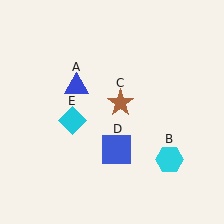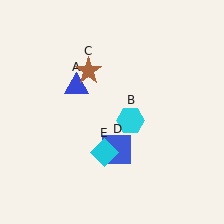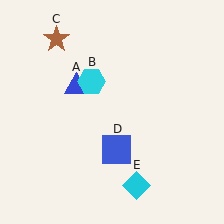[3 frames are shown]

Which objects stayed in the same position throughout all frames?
Blue triangle (object A) and blue square (object D) remained stationary.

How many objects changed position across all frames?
3 objects changed position: cyan hexagon (object B), brown star (object C), cyan diamond (object E).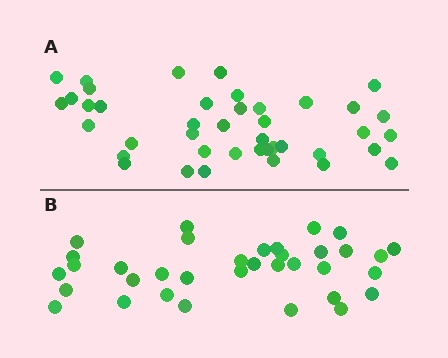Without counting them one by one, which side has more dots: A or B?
Region A (the top region) has more dots.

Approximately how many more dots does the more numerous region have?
Region A has about 6 more dots than region B.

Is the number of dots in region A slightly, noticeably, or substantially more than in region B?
Region A has only slightly more — the two regions are fairly close. The ratio is roughly 1.2 to 1.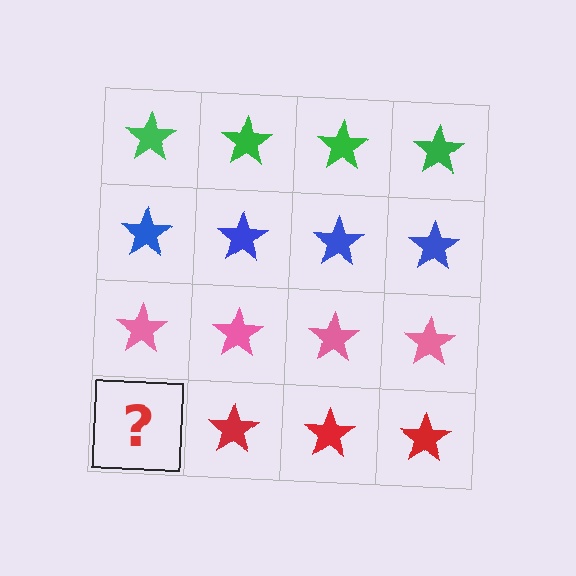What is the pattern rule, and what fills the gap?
The rule is that each row has a consistent color. The gap should be filled with a red star.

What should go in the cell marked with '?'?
The missing cell should contain a red star.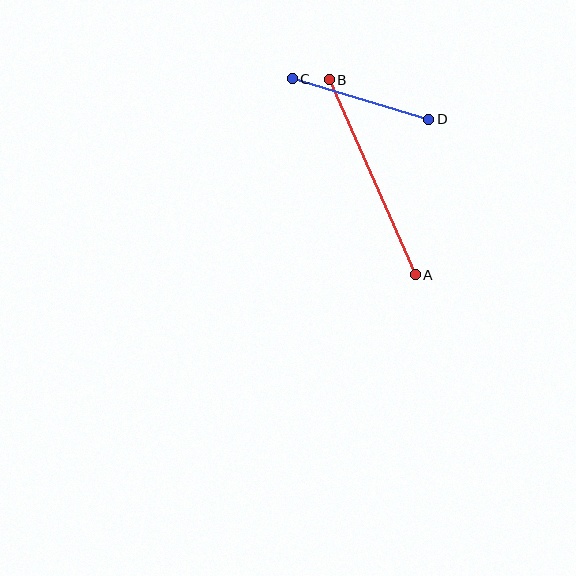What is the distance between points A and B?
The distance is approximately 213 pixels.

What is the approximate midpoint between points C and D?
The midpoint is at approximately (361, 99) pixels.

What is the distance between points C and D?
The distance is approximately 142 pixels.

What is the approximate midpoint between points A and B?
The midpoint is at approximately (372, 177) pixels.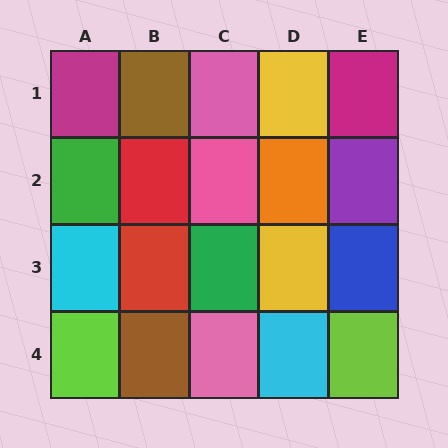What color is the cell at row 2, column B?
Red.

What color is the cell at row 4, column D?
Cyan.